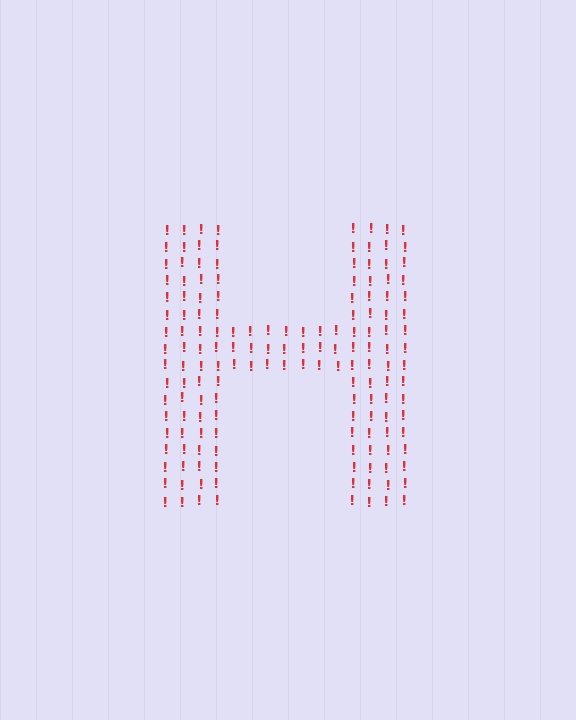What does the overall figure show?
The overall figure shows the letter H.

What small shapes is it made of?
It is made of small exclamation marks.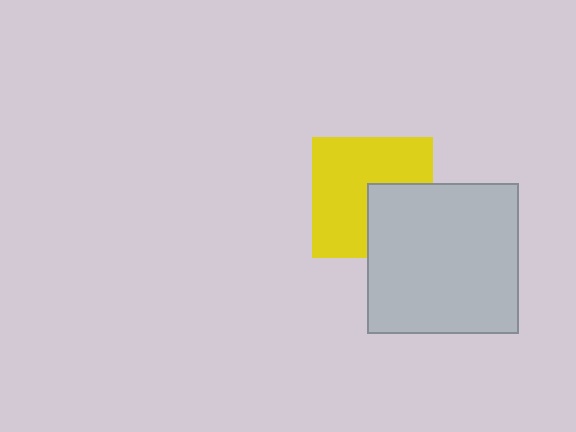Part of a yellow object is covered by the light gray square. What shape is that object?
It is a square.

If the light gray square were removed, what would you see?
You would see the complete yellow square.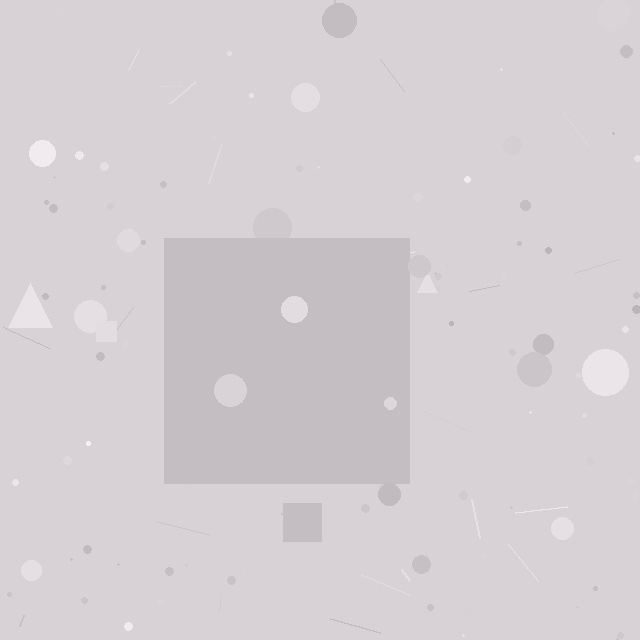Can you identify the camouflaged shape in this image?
The camouflaged shape is a square.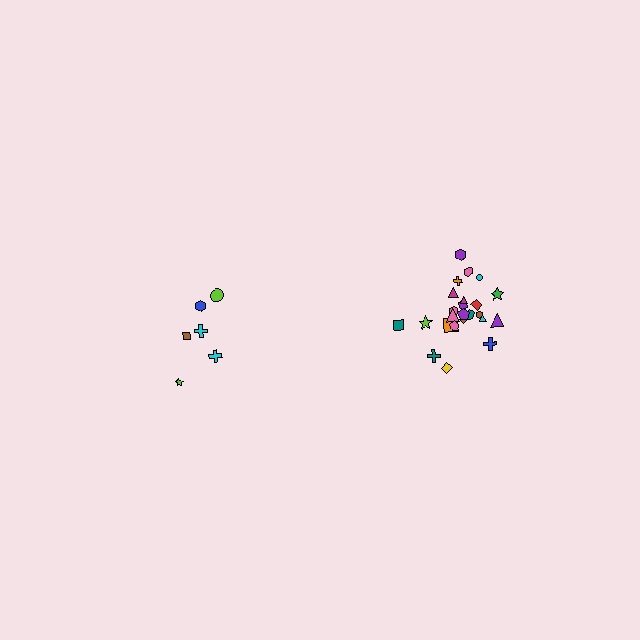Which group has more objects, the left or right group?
The right group.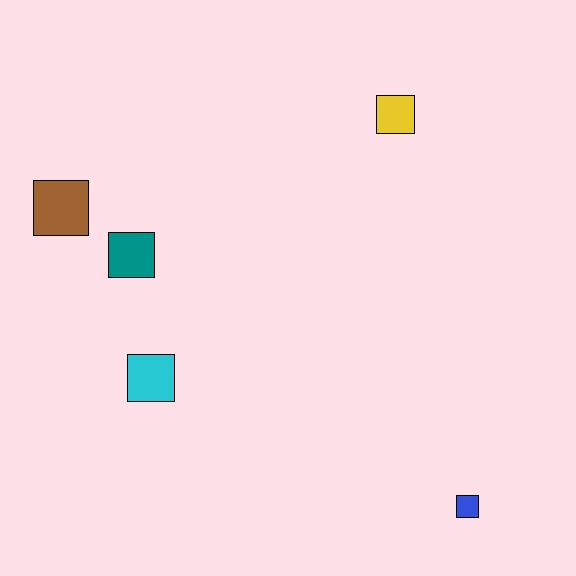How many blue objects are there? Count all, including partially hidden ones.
There is 1 blue object.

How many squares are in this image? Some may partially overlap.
There are 5 squares.